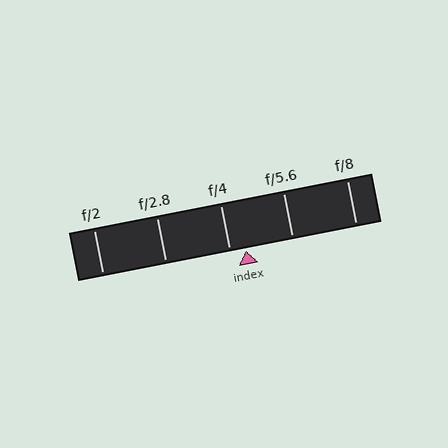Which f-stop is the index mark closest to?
The index mark is closest to f/4.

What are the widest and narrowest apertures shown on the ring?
The widest aperture shown is f/2 and the narrowest is f/8.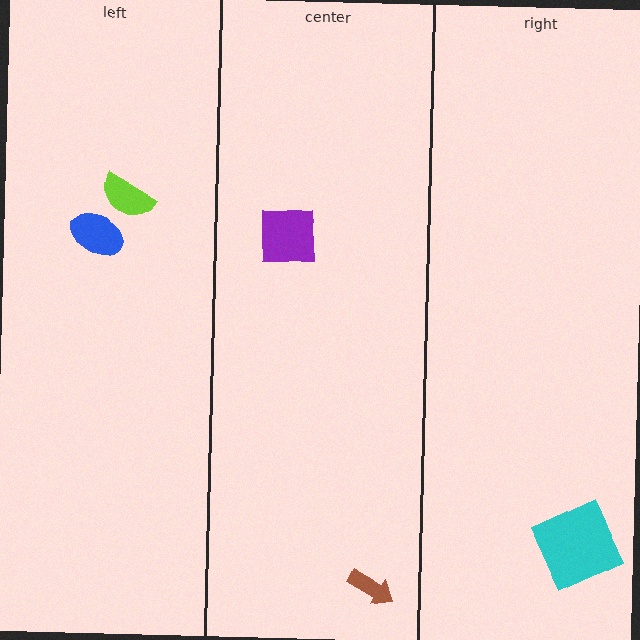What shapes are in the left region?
The lime semicircle, the blue ellipse.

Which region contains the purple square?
The center region.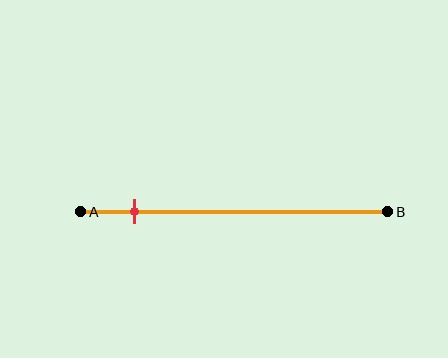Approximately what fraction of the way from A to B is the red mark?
The red mark is approximately 20% of the way from A to B.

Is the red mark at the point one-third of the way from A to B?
No, the mark is at about 20% from A, not at the 33% one-third point.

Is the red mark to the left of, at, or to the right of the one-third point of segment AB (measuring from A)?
The red mark is to the left of the one-third point of segment AB.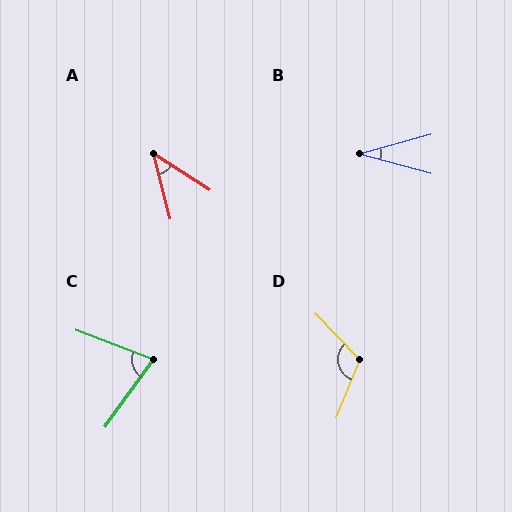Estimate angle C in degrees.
Approximately 75 degrees.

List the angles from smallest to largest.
B (30°), A (43°), C (75°), D (114°).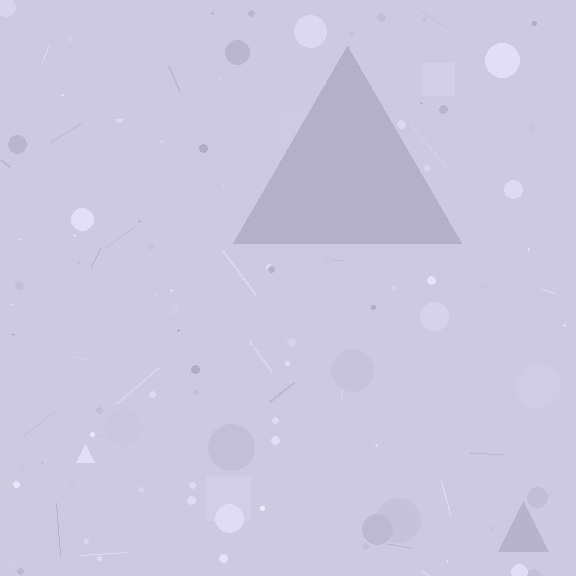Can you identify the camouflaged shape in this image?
The camouflaged shape is a triangle.